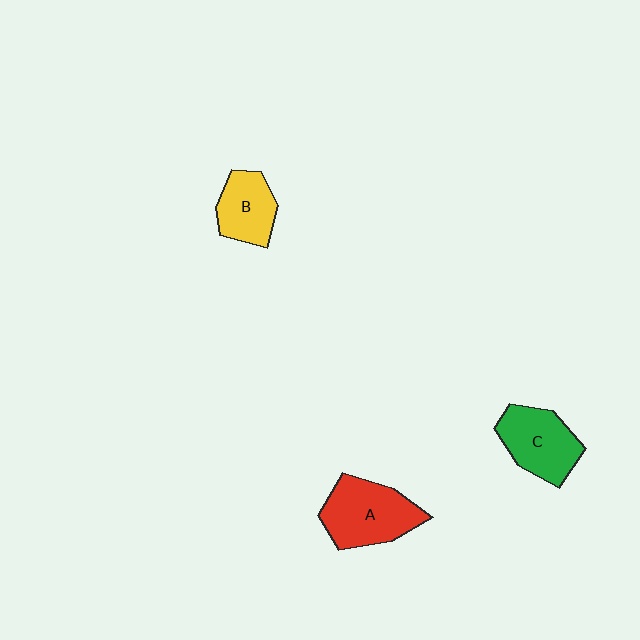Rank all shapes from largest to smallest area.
From largest to smallest: A (red), C (green), B (yellow).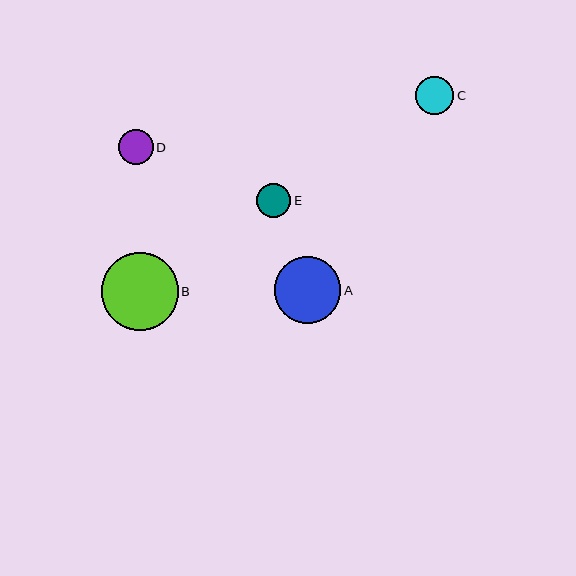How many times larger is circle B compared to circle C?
Circle B is approximately 2.0 times the size of circle C.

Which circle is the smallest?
Circle E is the smallest with a size of approximately 35 pixels.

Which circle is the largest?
Circle B is the largest with a size of approximately 77 pixels.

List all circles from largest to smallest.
From largest to smallest: B, A, C, D, E.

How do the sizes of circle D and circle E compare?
Circle D and circle E are approximately the same size.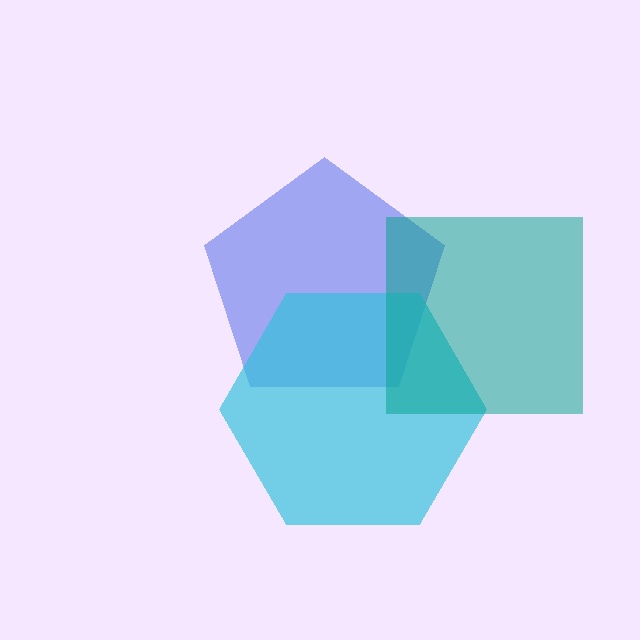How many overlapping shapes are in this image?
There are 3 overlapping shapes in the image.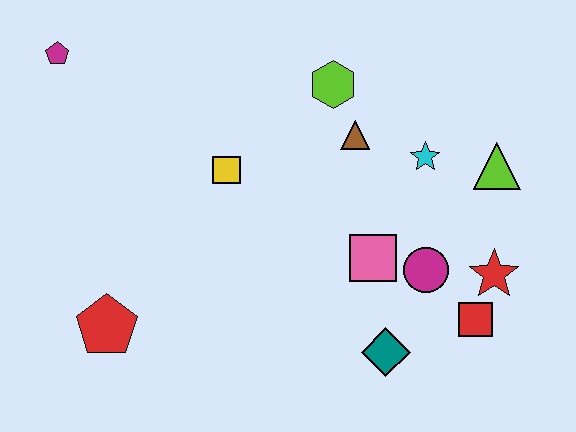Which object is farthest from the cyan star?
The magenta pentagon is farthest from the cyan star.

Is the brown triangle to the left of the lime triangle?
Yes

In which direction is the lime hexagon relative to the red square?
The lime hexagon is above the red square.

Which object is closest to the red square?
The red star is closest to the red square.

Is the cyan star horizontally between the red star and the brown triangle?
Yes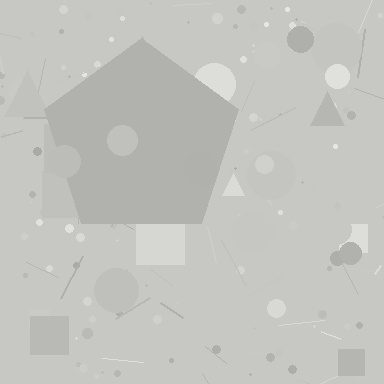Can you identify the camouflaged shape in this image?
The camouflaged shape is a pentagon.